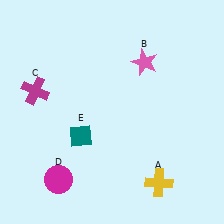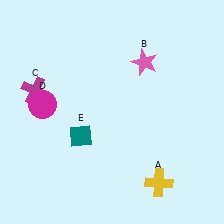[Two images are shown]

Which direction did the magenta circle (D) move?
The magenta circle (D) moved up.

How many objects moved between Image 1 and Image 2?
1 object moved between the two images.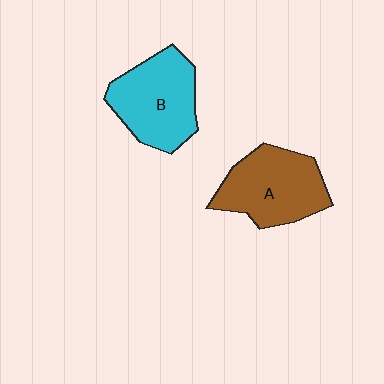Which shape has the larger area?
Shape A (brown).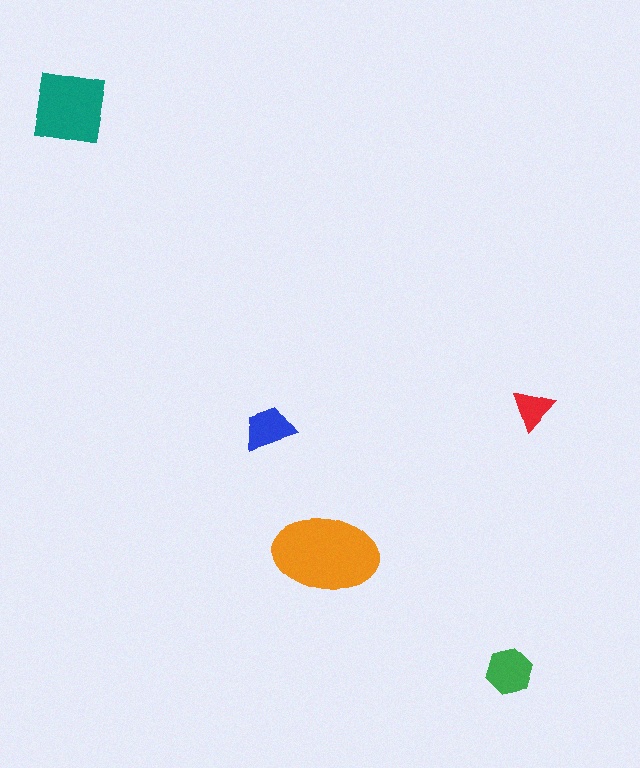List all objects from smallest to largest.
The red triangle, the blue trapezoid, the green hexagon, the teal square, the orange ellipse.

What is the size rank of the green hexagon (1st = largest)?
3rd.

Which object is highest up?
The teal square is topmost.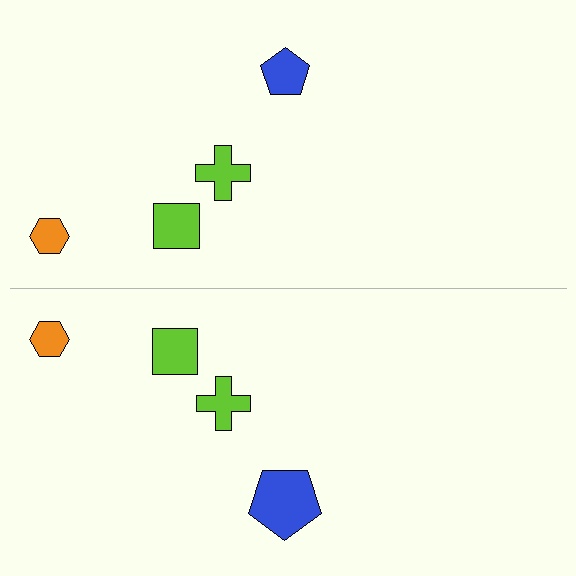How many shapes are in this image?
There are 8 shapes in this image.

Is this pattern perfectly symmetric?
No, the pattern is not perfectly symmetric. The blue pentagon on the bottom side has a different size than its mirror counterpart.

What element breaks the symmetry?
The blue pentagon on the bottom side has a different size than its mirror counterpart.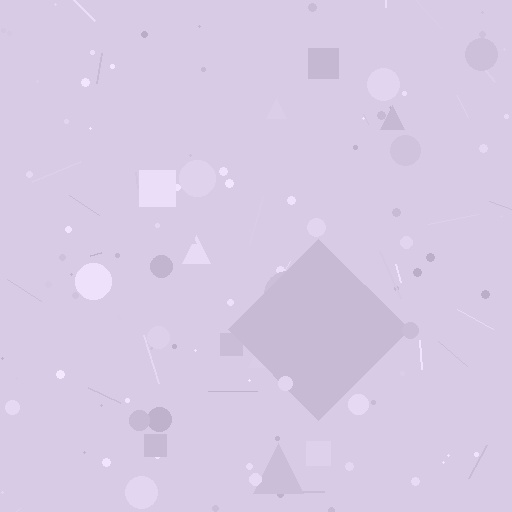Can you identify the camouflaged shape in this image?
The camouflaged shape is a diamond.